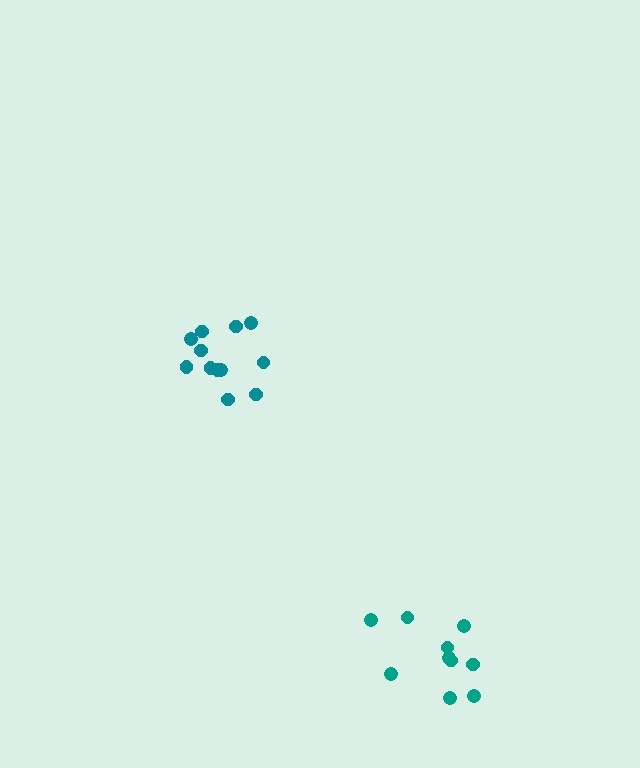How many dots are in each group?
Group 1: 10 dots, Group 2: 12 dots (22 total).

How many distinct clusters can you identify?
There are 2 distinct clusters.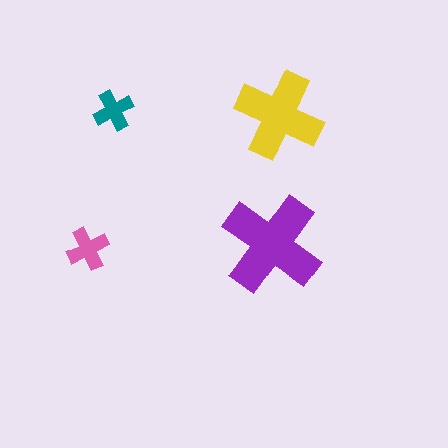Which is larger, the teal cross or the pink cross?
The pink one.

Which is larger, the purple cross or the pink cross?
The purple one.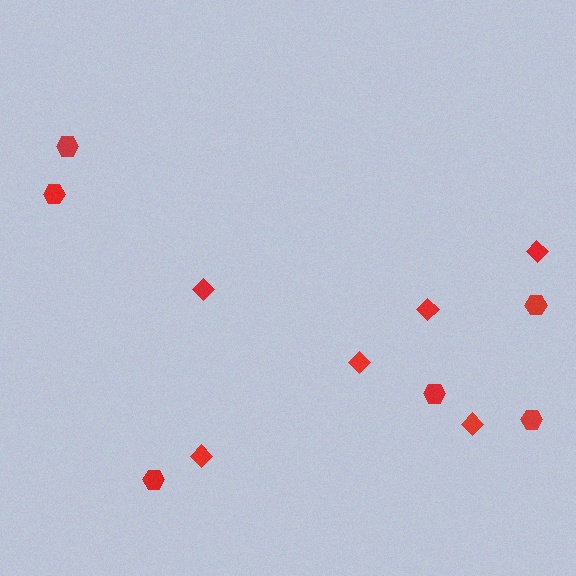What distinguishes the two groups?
There are 2 groups: one group of hexagons (6) and one group of diamonds (6).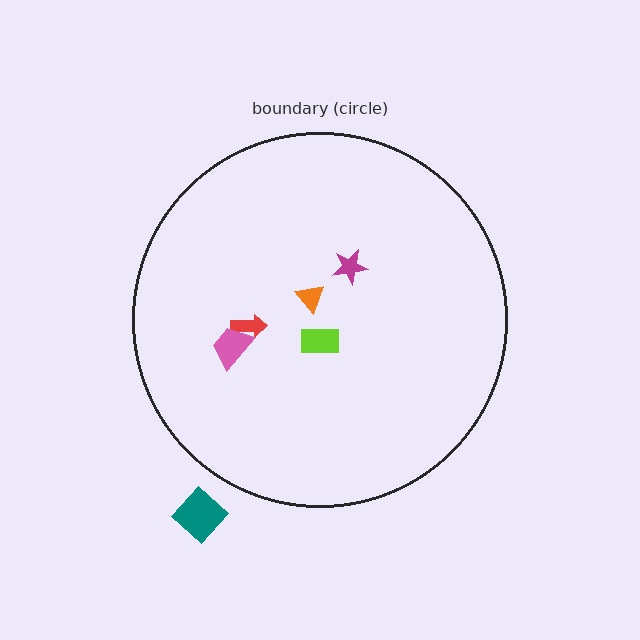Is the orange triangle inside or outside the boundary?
Inside.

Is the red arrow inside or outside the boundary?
Inside.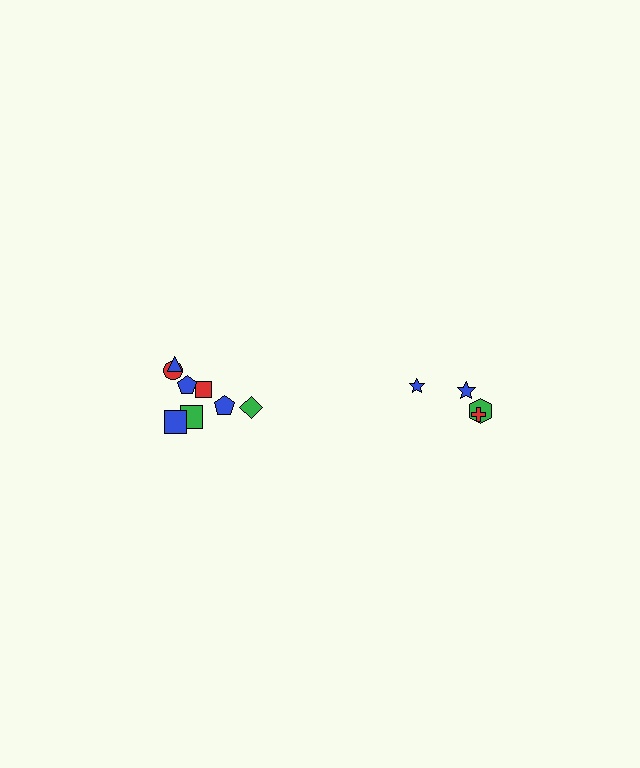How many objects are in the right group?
There are 4 objects.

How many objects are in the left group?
There are 8 objects.